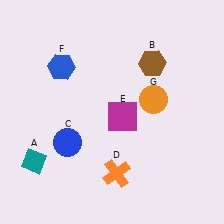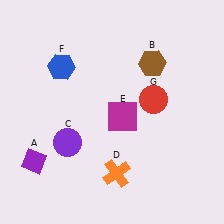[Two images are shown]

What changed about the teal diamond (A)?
In Image 1, A is teal. In Image 2, it changed to purple.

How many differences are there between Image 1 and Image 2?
There are 3 differences between the two images.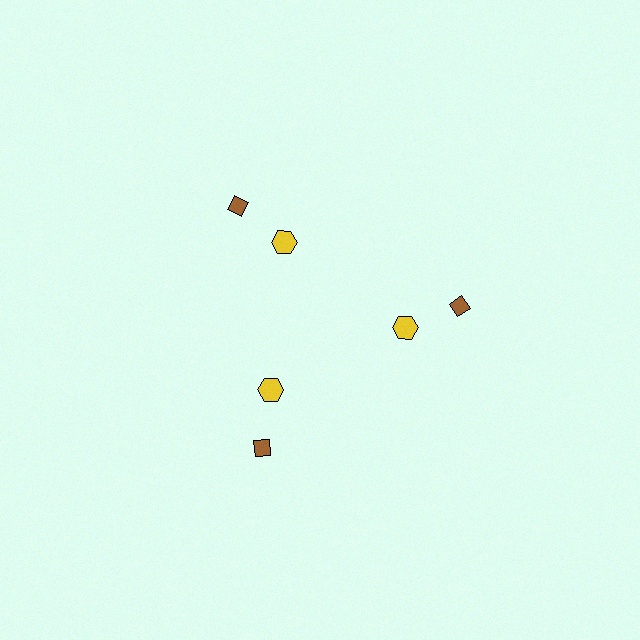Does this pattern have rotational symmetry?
Yes, this pattern has 3-fold rotational symmetry. It looks the same after rotating 120 degrees around the center.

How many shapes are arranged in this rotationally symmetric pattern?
There are 6 shapes, arranged in 3 groups of 2.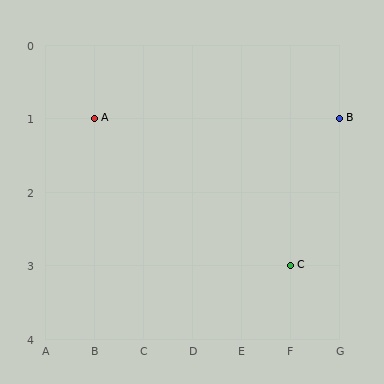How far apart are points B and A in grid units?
Points B and A are 5 columns apart.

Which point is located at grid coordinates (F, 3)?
Point C is at (F, 3).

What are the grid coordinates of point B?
Point B is at grid coordinates (G, 1).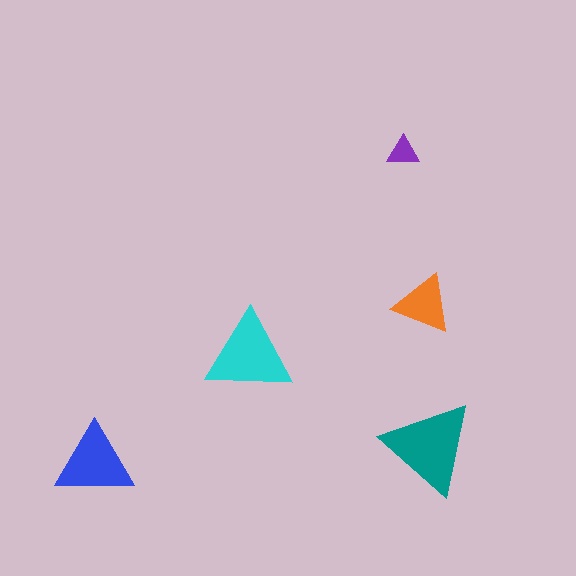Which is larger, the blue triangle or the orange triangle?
The blue one.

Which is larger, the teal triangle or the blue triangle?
The teal one.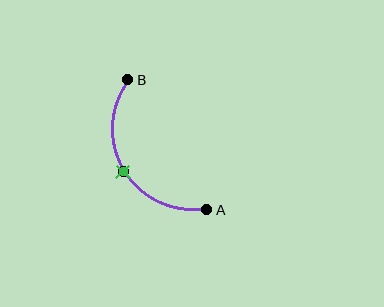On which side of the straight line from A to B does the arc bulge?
The arc bulges to the left of the straight line connecting A and B.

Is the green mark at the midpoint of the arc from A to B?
Yes. The green mark lies on the arc at equal arc-length from both A and B — it is the arc midpoint.